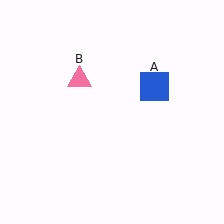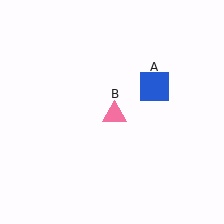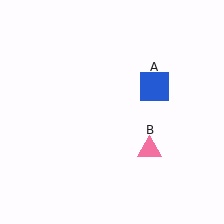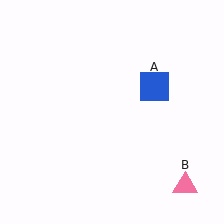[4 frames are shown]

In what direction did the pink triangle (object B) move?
The pink triangle (object B) moved down and to the right.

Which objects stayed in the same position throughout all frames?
Blue square (object A) remained stationary.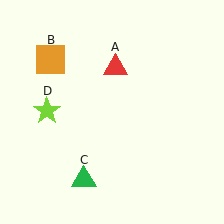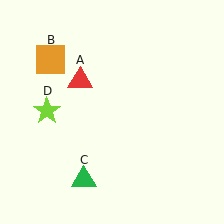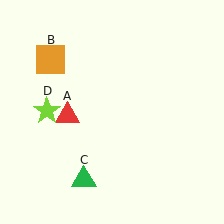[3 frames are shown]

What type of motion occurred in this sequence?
The red triangle (object A) rotated counterclockwise around the center of the scene.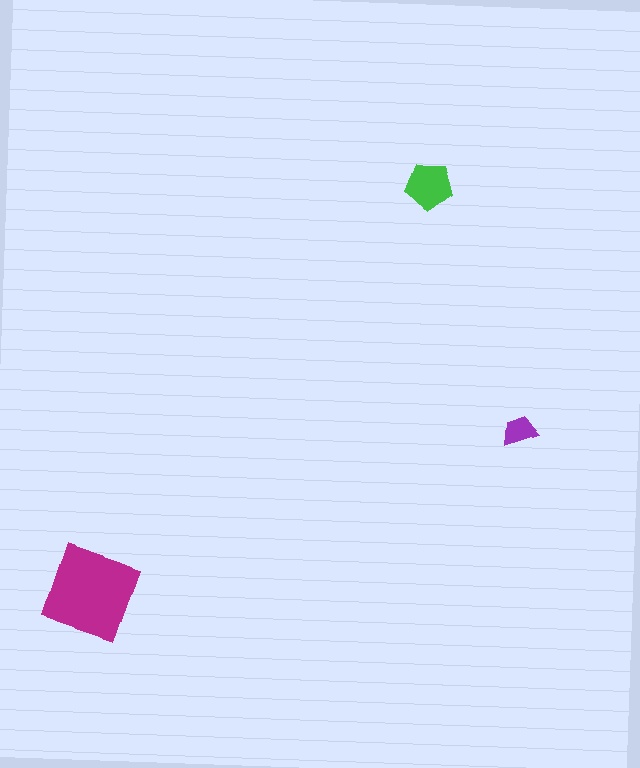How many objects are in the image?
There are 3 objects in the image.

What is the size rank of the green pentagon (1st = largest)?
2nd.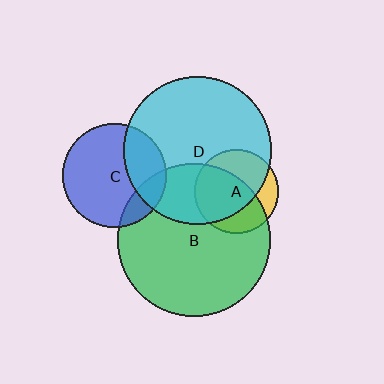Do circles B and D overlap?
Yes.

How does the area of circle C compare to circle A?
Approximately 1.5 times.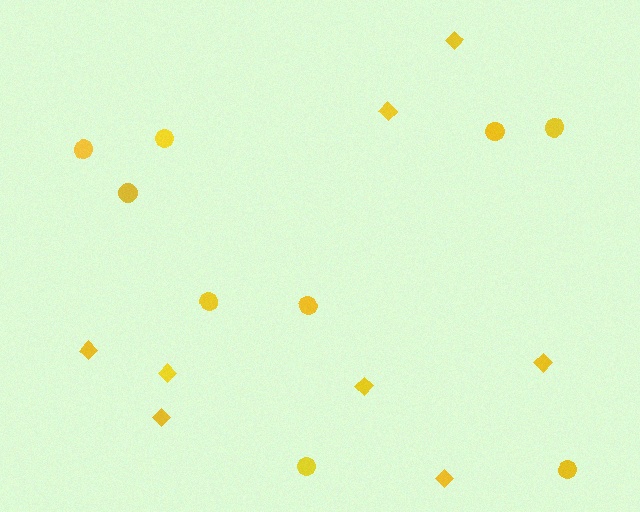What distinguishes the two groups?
There are 2 groups: one group of diamonds (8) and one group of circles (9).